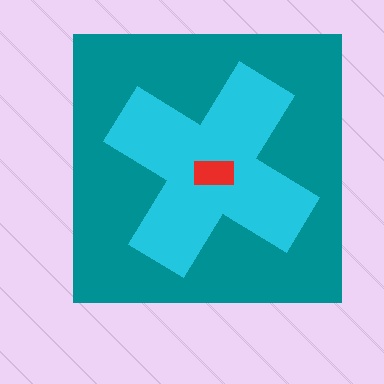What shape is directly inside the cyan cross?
The red rectangle.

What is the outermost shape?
The teal square.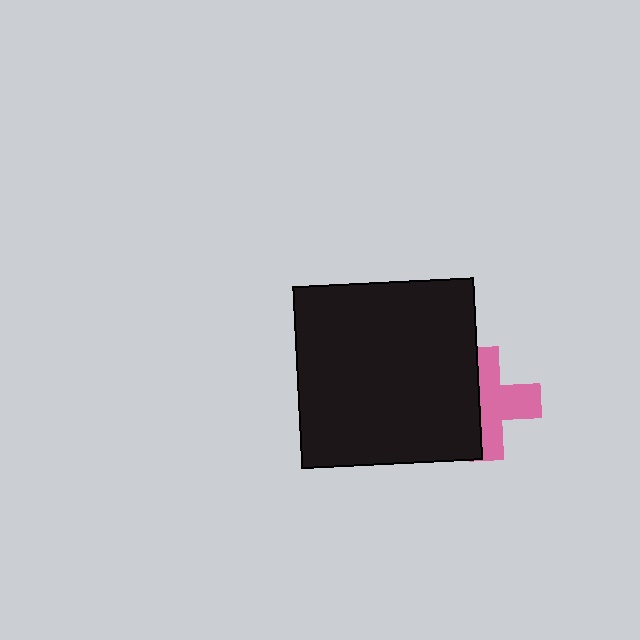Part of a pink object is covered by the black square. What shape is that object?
It is a cross.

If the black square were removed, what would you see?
You would see the complete pink cross.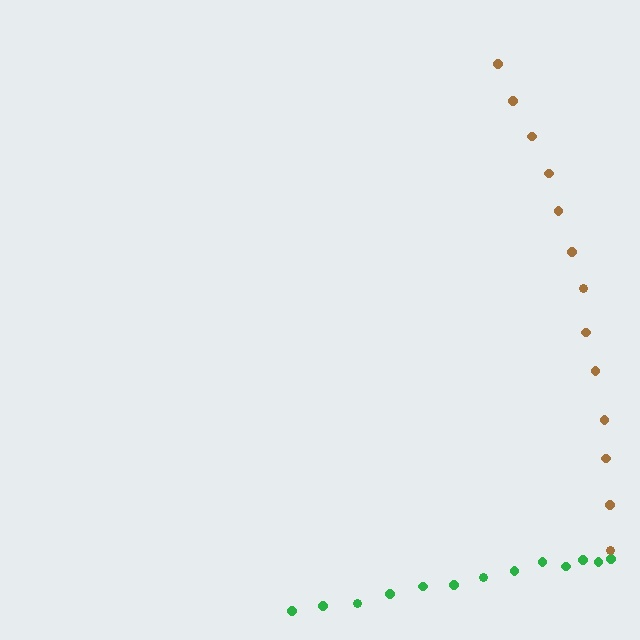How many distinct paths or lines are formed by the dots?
There are 2 distinct paths.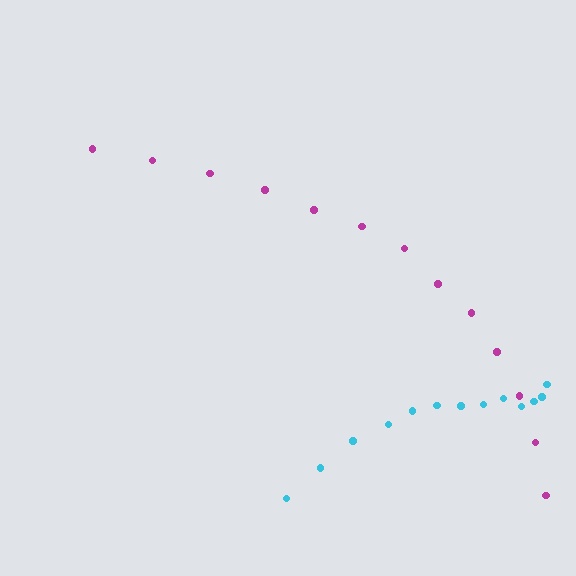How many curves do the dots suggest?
There are 2 distinct paths.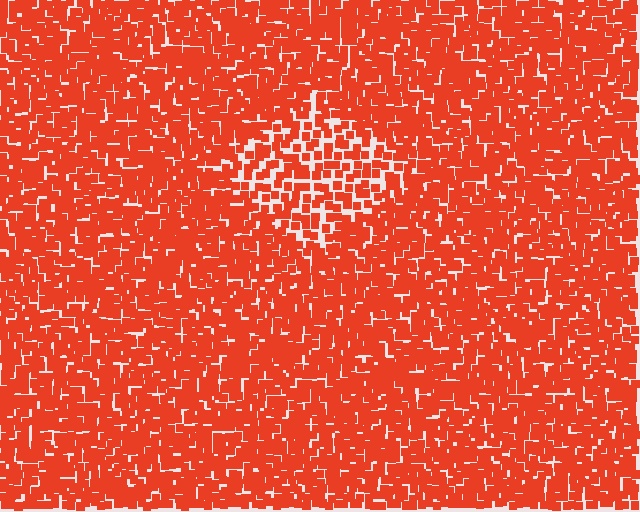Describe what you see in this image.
The image contains small red elements arranged at two different densities. A diamond-shaped region is visible where the elements are less densely packed than the surrounding area.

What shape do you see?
I see a diamond.